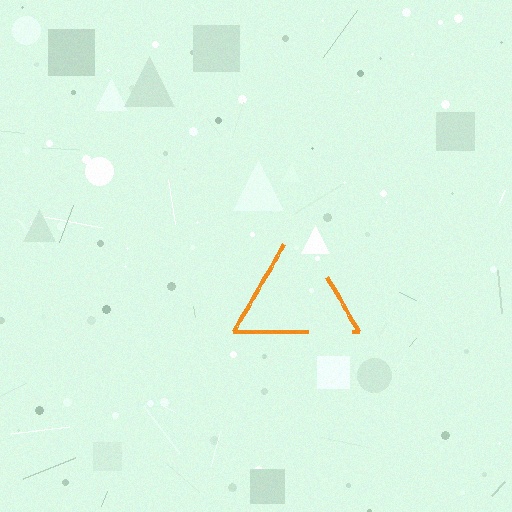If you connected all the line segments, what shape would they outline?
They would outline a triangle.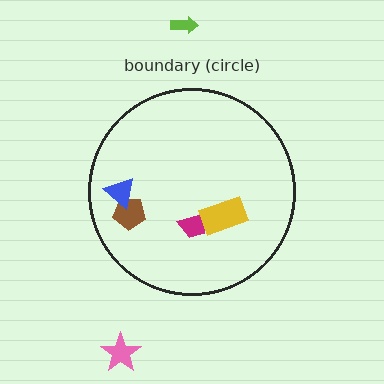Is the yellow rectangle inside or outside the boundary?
Inside.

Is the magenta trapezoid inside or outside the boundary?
Inside.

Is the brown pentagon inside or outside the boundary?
Inside.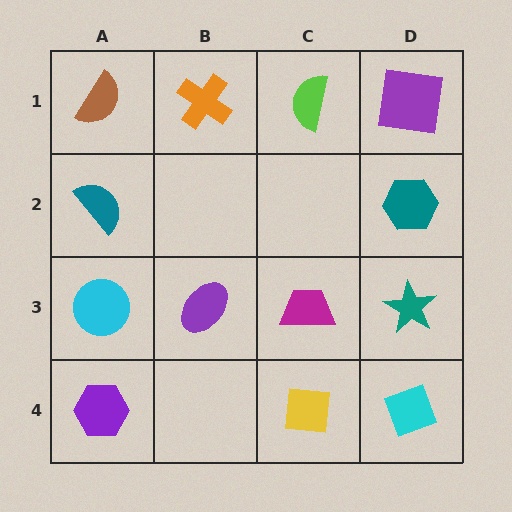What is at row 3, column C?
A magenta trapezoid.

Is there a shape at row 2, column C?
No, that cell is empty.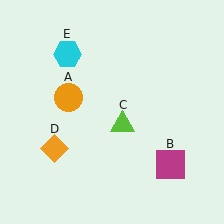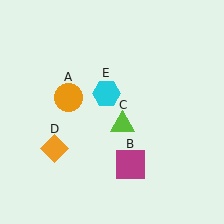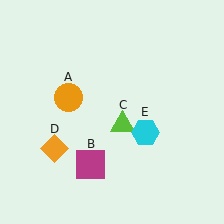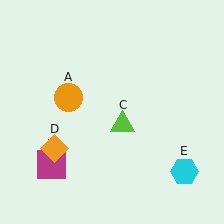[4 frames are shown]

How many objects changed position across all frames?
2 objects changed position: magenta square (object B), cyan hexagon (object E).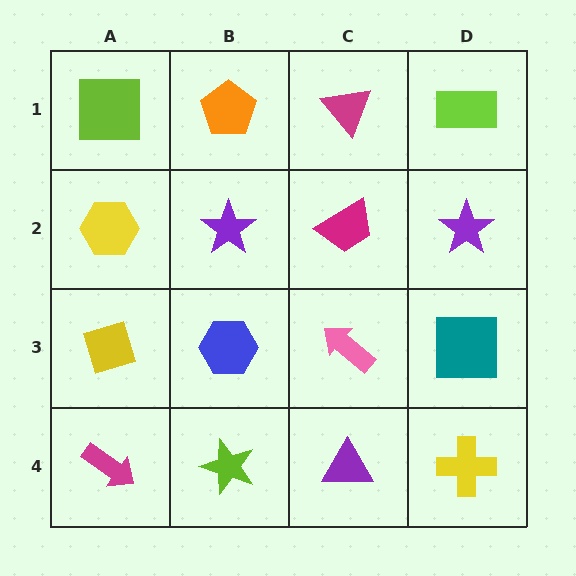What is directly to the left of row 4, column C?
A lime star.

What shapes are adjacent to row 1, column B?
A purple star (row 2, column B), a lime square (row 1, column A), a magenta triangle (row 1, column C).